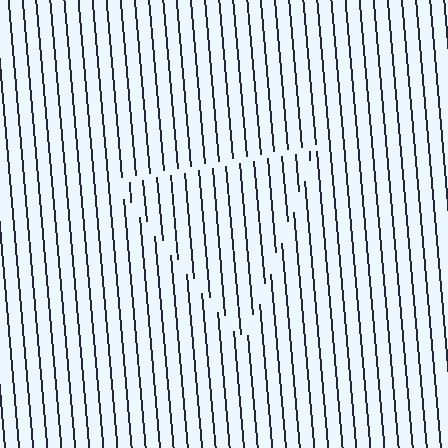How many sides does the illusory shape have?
3 sides — the line-ends trace a triangle.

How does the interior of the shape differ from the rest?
The interior of the shape contains the same grating, shifted by half a period — the contour is defined by the phase discontinuity where line-ends from the inner and outer gratings abut.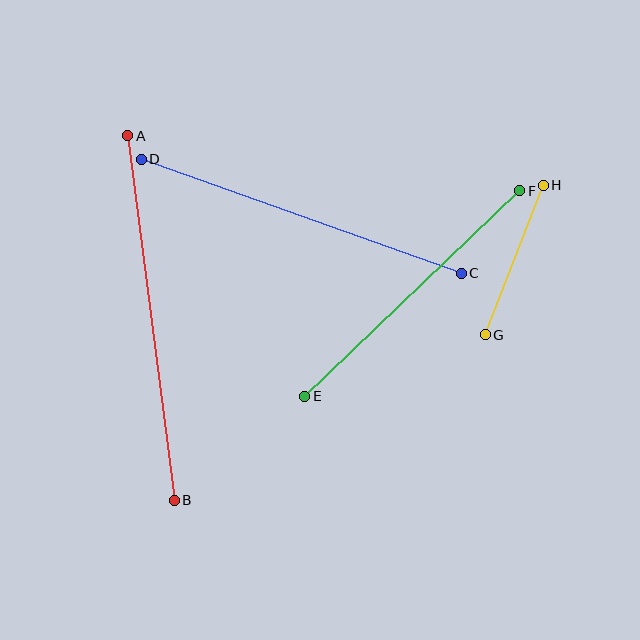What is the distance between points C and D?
The distance is approximately 340 pixels.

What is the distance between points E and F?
The distance is approximately 297 pixels.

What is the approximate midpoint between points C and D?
The midpoint is at approximately (301, 216) pixels.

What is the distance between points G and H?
The distance is approximately 161 pixels.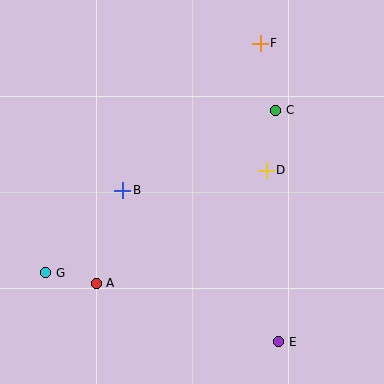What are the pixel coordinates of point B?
Point B is at (123, 190).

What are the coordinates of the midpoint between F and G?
The midpoint between F and G is at (153, 158).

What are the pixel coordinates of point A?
Point A is at (96, 283).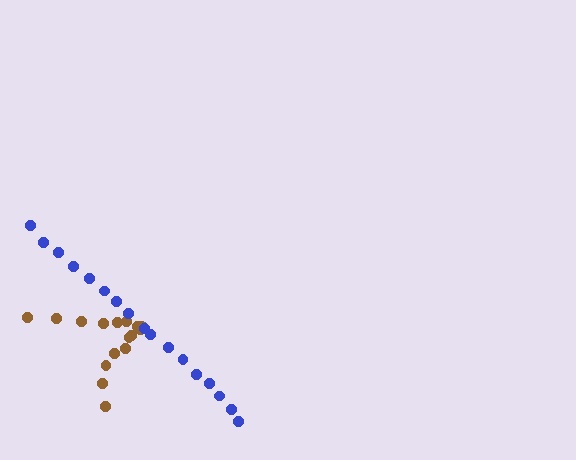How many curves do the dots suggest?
There are 2 distinct paths.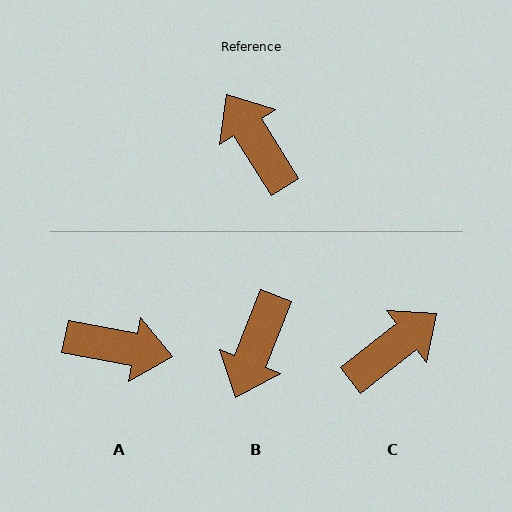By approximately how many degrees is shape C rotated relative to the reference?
Approximately 84 degrees clockwise.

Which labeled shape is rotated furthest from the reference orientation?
A, about 133 degrees away.